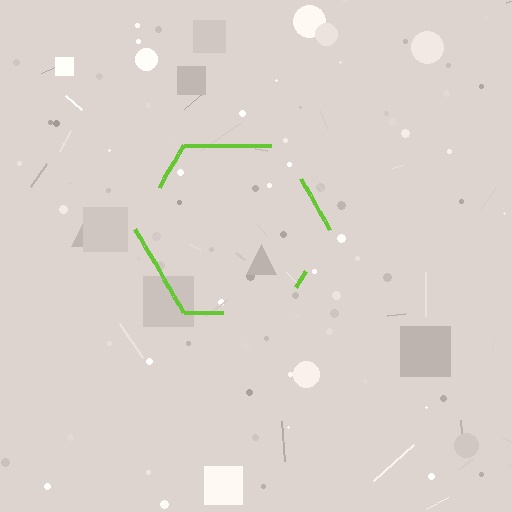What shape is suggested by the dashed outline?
The dashed outline suggests a hexagon.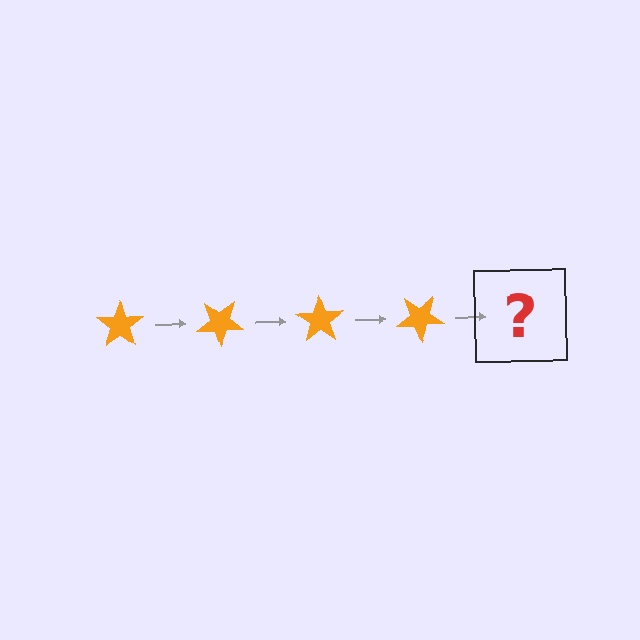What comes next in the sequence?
The next element should be an orange star rotated 140 degrees.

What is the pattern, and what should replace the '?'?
The pattern is that the star rotates 35 degrees each step. The '?' should be an orange star rotated 140 degrees.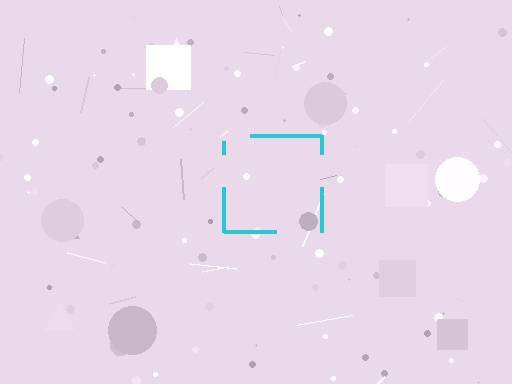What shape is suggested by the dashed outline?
The dashed outline suggests a square.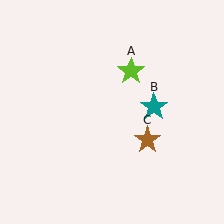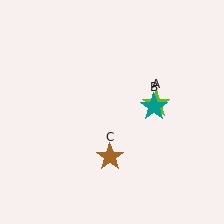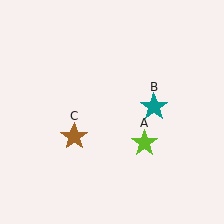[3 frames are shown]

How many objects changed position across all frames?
2 objects changed position: lime star (object A), brown star (object C).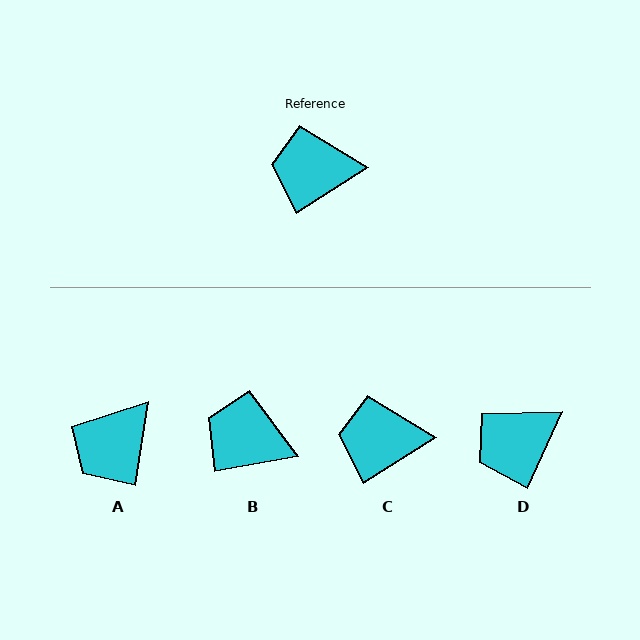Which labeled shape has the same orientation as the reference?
C.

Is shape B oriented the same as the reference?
No, it is off by about 22 degrees.